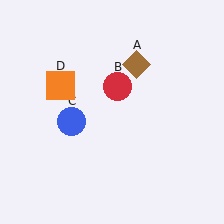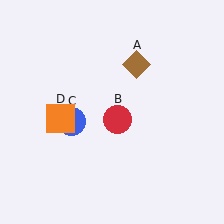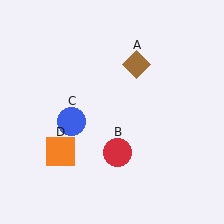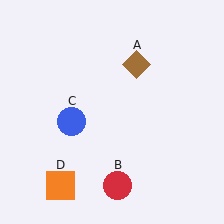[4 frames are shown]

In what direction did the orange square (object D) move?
The orange square (object D) moved down.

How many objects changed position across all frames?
2 objects changed position: red circle (object B), orange square (object D).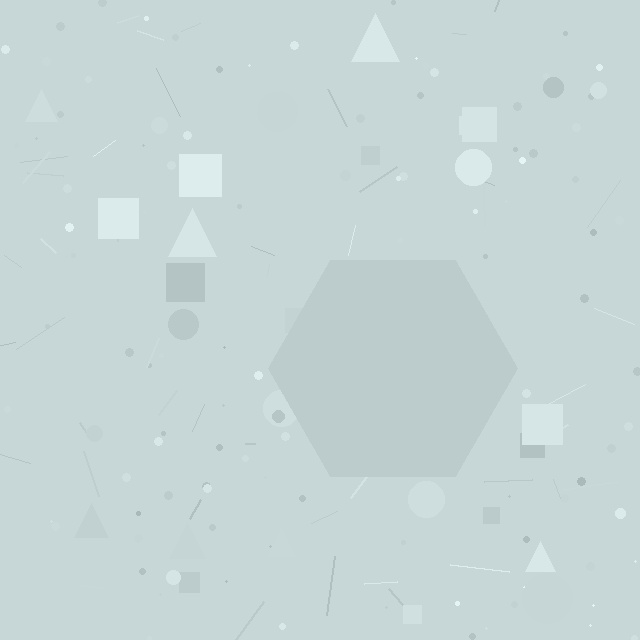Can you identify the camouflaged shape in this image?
The camouflaged shape is a hexagon.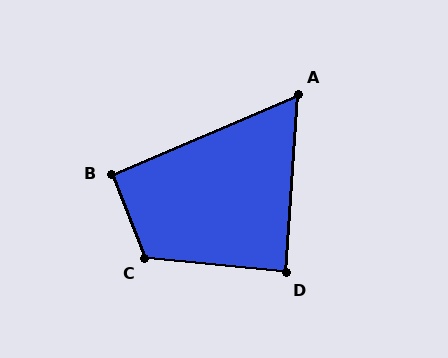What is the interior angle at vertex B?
Approximately 92 degrees (approximately right).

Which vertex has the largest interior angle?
C, at approximately 117 degrees.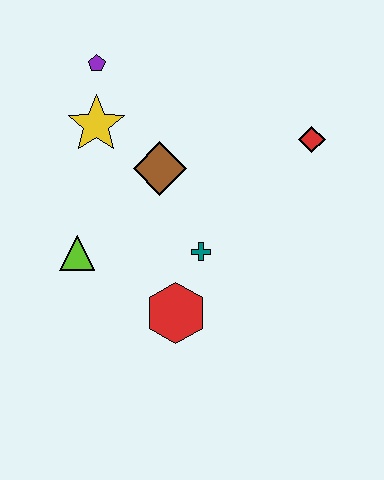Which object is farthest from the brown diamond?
The red diamond is farthest from the brown diamond.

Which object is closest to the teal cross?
The red hexagon is closest to the teal cross.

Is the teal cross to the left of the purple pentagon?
No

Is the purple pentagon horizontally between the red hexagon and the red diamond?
No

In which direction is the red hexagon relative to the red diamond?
The red hexagon is below the red diamond.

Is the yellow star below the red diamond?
No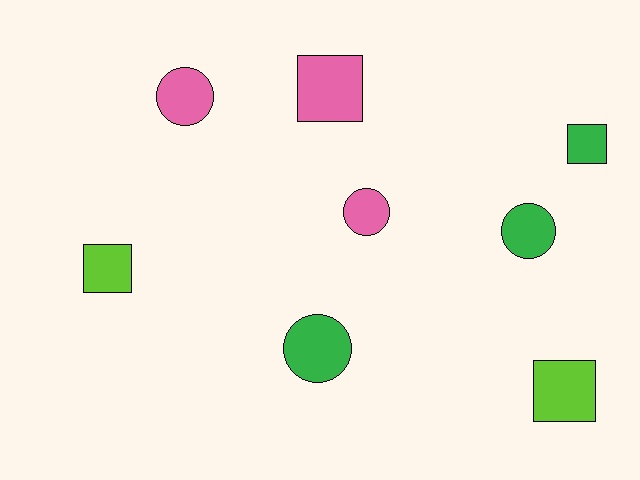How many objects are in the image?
There are 8 objects.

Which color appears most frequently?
Pink, with 3 objects.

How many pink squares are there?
There is 1 pink square.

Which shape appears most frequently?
Circle, with 4 objects.